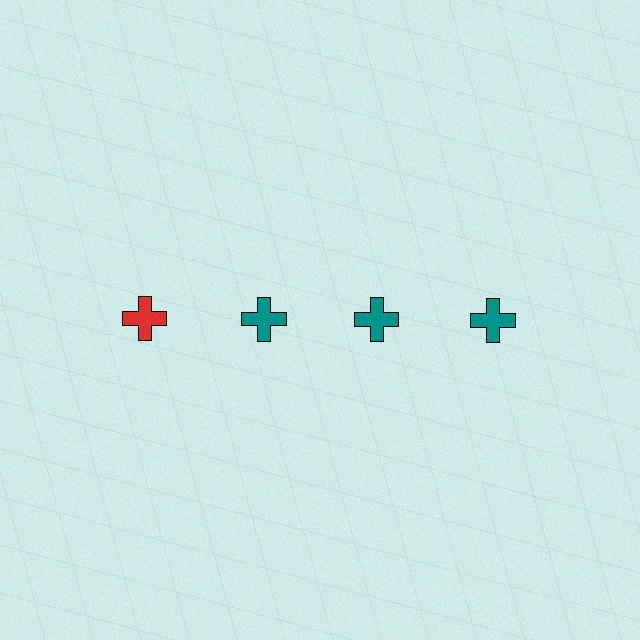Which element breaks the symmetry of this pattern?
The red cross in the top row, leftmost column breaks the symmetry. All other shapes are teal crosses.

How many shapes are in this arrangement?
There are 4 shapes arranged in a grid pattern.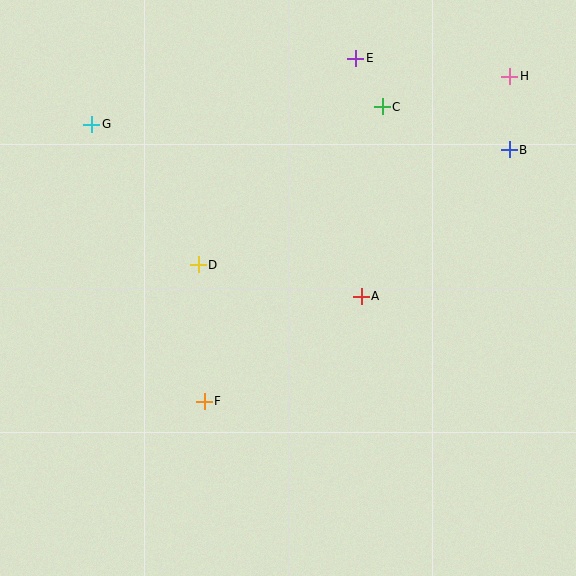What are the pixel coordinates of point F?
Point F is at (204, 401).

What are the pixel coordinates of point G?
Point G is at (92, 124).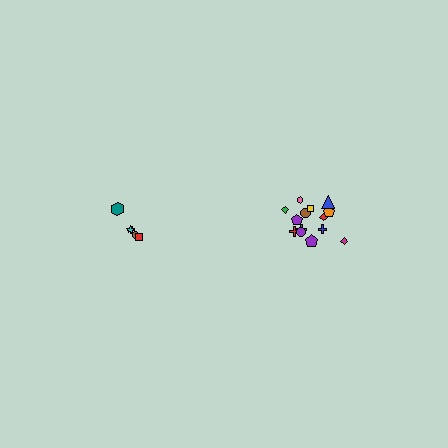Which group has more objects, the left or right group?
The right group.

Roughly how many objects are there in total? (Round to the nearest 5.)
Roughly 20 objects in total.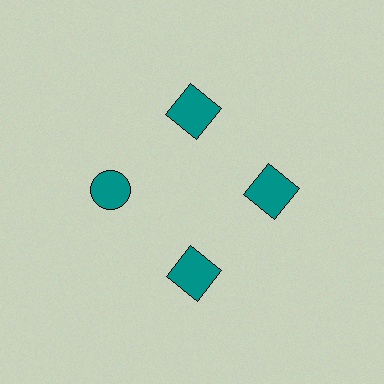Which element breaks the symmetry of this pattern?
The teal circle at roughly the 9 o'clock position breaks the symmetry. All other shapes are teal squares.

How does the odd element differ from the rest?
It has a different shape: circle instead of square.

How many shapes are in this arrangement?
There are 4 shapes arranged in a ring pattern.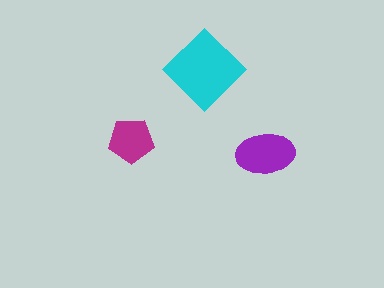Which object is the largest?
The cyan diamond.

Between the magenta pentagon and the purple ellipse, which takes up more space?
The purple ellipse.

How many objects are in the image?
There are 3 objects in the image.